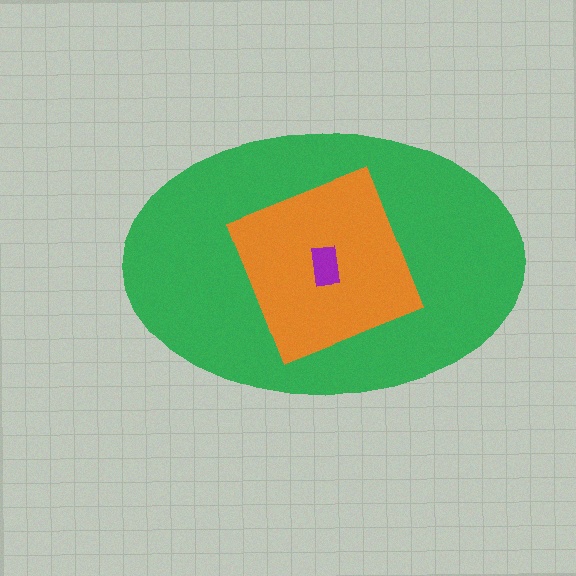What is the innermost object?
The purple rectangle.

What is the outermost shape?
The green ellipse.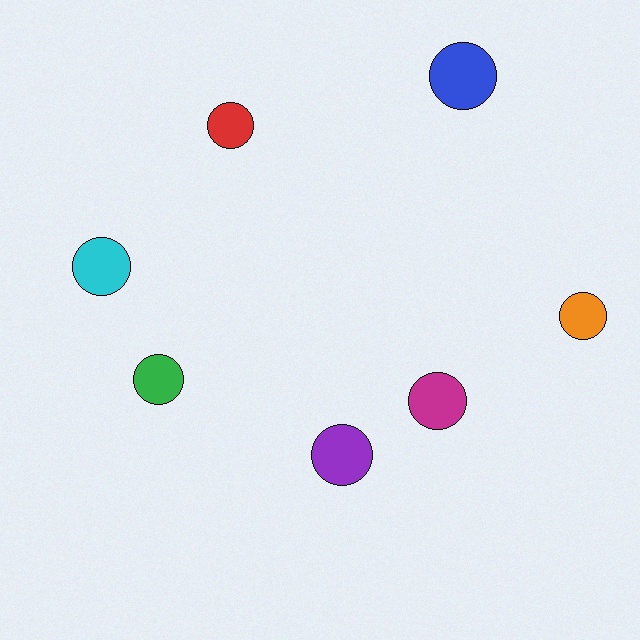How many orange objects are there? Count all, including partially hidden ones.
There is 1 orange object.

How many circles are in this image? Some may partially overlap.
There are 7 circles.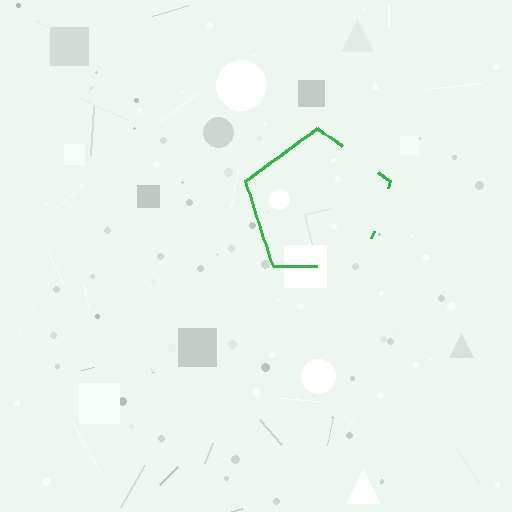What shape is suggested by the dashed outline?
The dashed outline suggests a pentagon.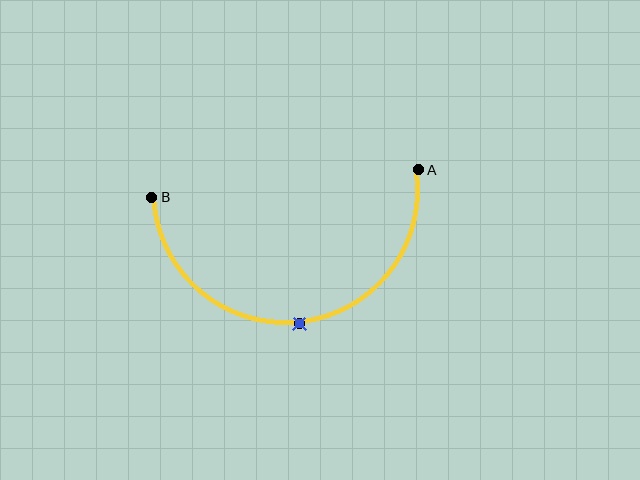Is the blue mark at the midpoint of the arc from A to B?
Yes. The blue mark lies on the arc at equal arc-length from both A and B — it is the arc midpoint.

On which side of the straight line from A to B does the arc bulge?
The arc bulges below the straight line connecting A and B.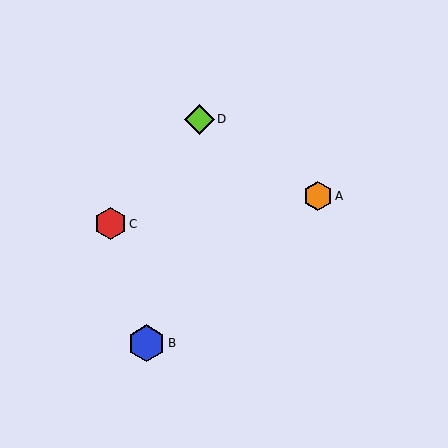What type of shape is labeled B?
Shape B is a blue hexagon.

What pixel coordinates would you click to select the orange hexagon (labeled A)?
Click at (318, 196) to select the orange hexagon A.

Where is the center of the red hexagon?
The center of the red hexagon is at (110, 224).